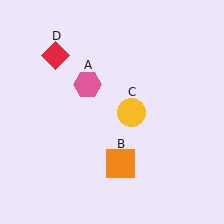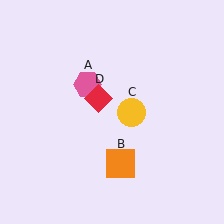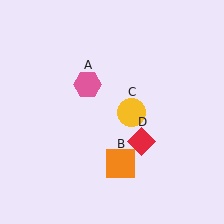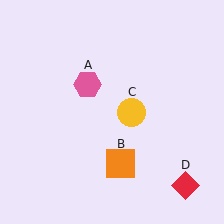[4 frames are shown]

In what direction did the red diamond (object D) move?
The red diamond (object D) moved down and to the right.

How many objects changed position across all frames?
1 object changed position: red diamond (object D).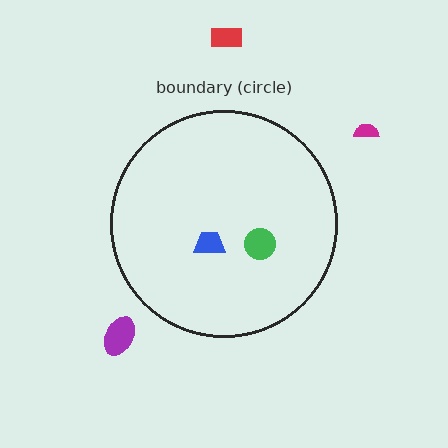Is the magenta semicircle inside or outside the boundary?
Outside.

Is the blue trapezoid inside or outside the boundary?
Inside.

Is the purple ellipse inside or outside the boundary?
Outside.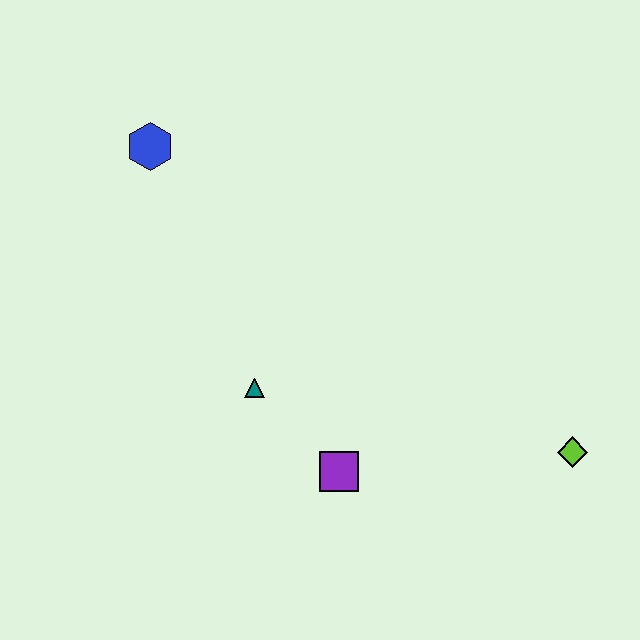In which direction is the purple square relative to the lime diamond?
The purple square is to the left of the lime diamond.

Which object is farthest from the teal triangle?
The lime diamond is farthest from the teal triangle.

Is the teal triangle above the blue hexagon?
No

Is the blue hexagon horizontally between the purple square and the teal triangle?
No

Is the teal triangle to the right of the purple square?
No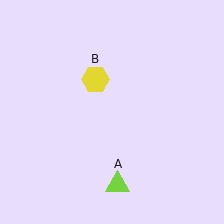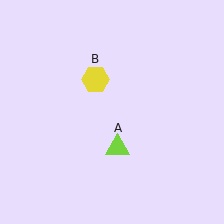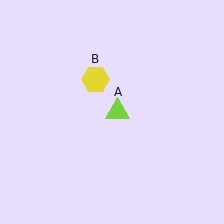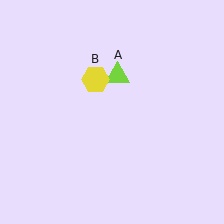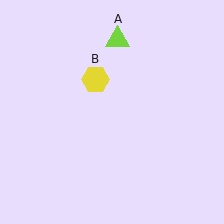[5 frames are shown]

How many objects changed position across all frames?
1 object changed position: lime triangle (object A).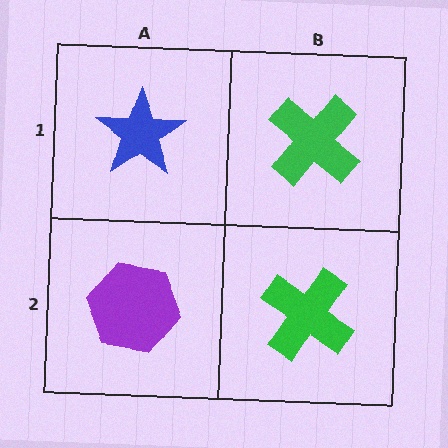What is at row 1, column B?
A green cross.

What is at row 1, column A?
A blue star.